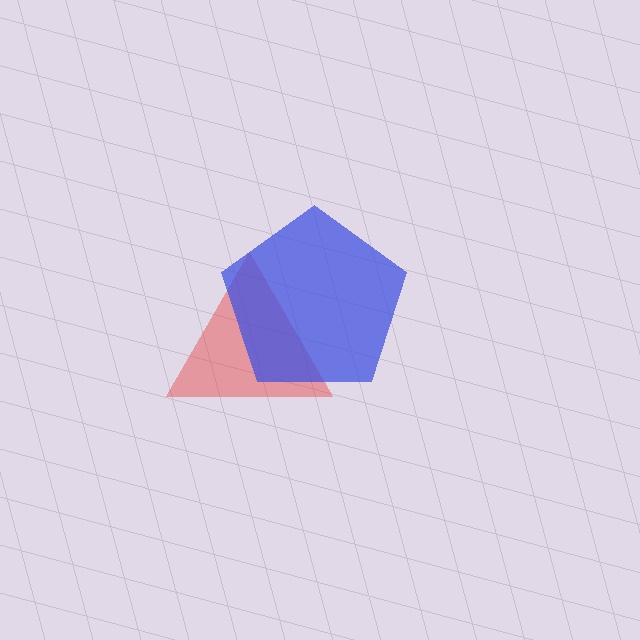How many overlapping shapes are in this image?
There are 2 overlapping shapes in the image.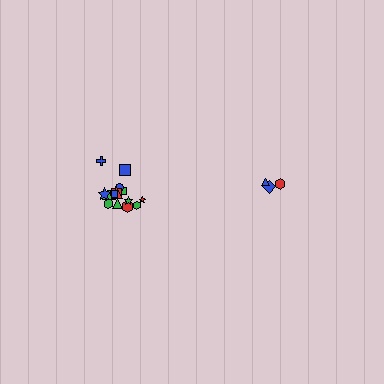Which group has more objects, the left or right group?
The left group.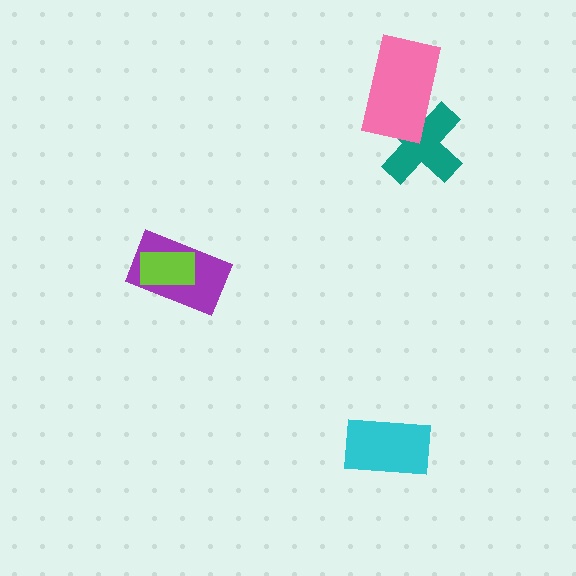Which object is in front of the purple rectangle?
The lime rectangle is in front of the purple rectangle.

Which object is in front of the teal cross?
The pink rectangle is in front of the teal cross.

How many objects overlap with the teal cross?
1 object overlaps with the teal cross.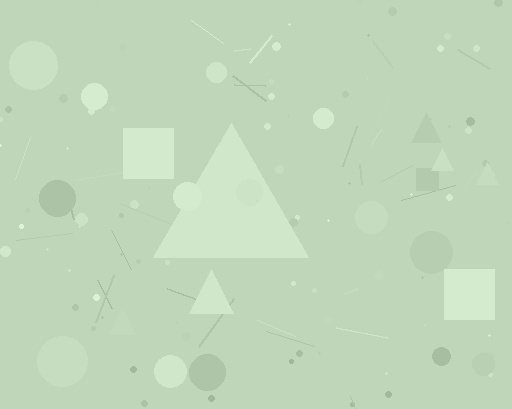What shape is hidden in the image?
A triangle is hidden in the image.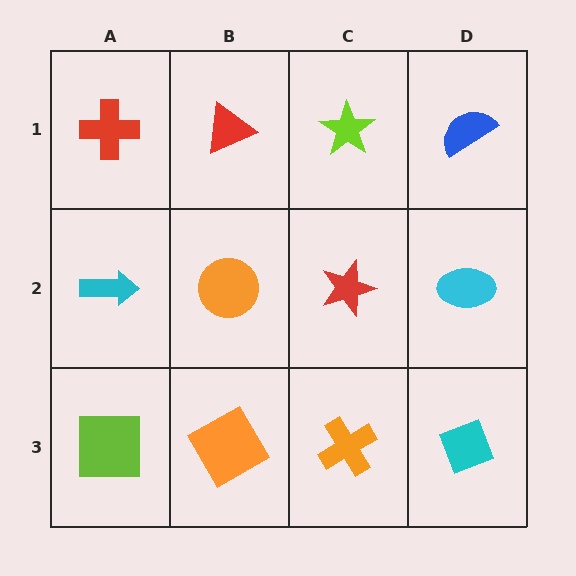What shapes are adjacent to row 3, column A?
A cyan arrow (row 2, column A), an orange square (row 3, column B).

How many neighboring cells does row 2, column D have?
3.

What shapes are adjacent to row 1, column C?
A red star (row 2, column C), a red triangle (row 1, column B), a blue semicircle (row 1, column D).